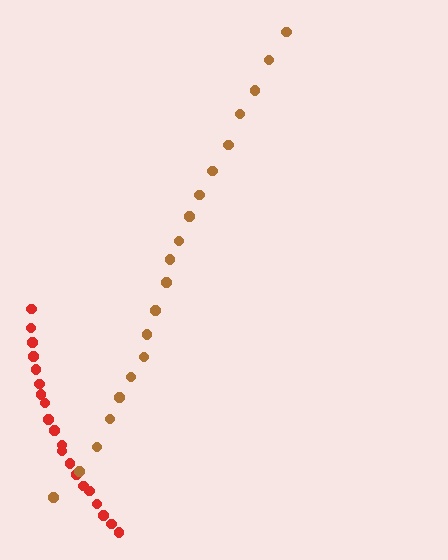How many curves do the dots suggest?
There are 2 distinct paths.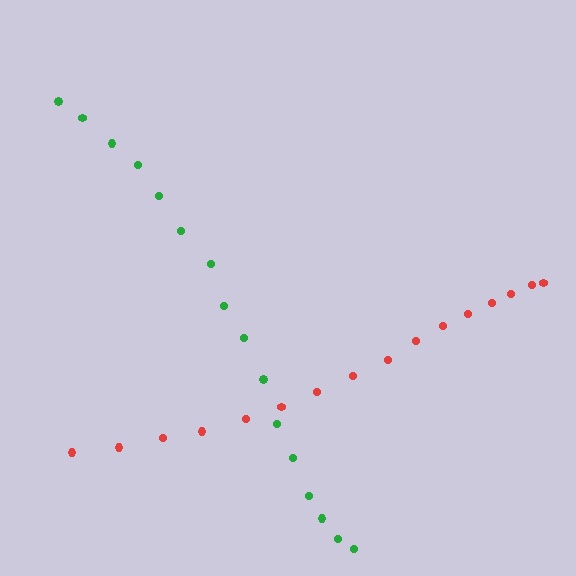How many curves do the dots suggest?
There are 2 distinct paths.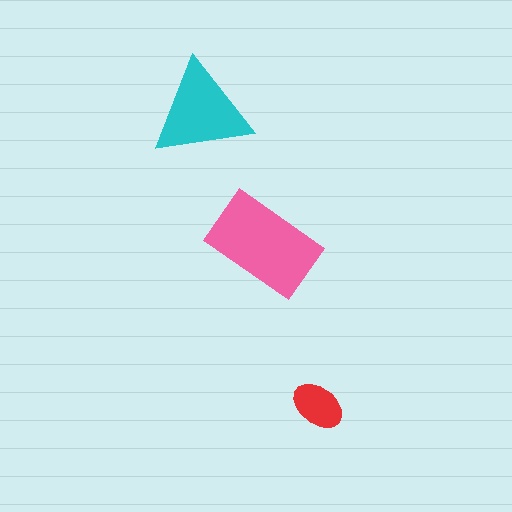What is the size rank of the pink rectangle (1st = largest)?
1st.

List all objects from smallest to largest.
The red ellipse, the cyan triangle, the pink rectangle.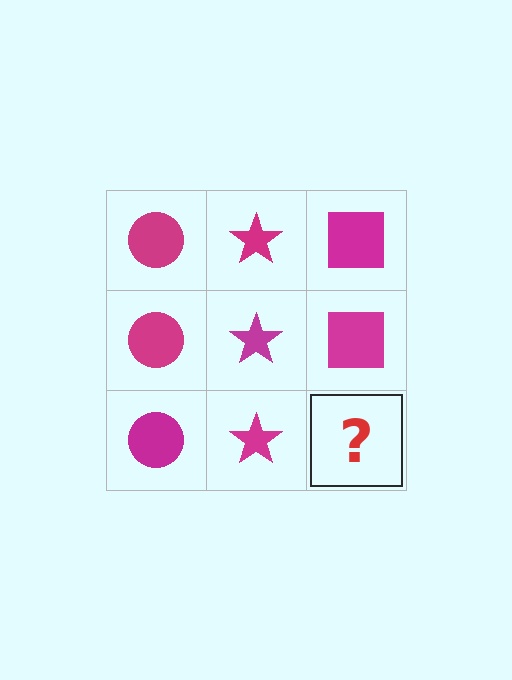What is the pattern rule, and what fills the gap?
The rule is that each column has a consistent shape. The gap should be filled with a magenta square.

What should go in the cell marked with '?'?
The missing cell should contain a magenta square.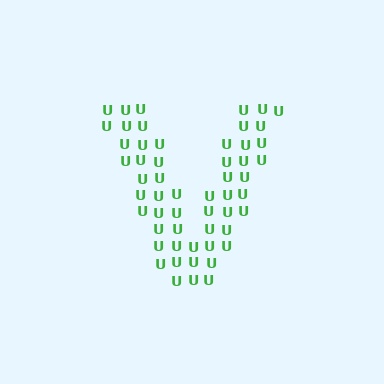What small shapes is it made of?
It is made of small letter U's.